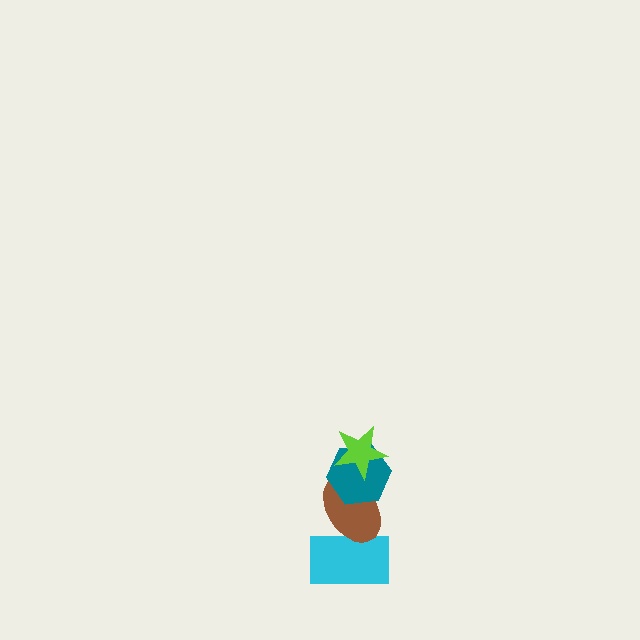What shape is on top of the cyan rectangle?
The brown ellipse is on top of the cyan rectangle.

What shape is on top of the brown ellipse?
The teal hexagon is on top of the brown ellipse.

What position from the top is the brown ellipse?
The brown ellipse is 3rd from the top.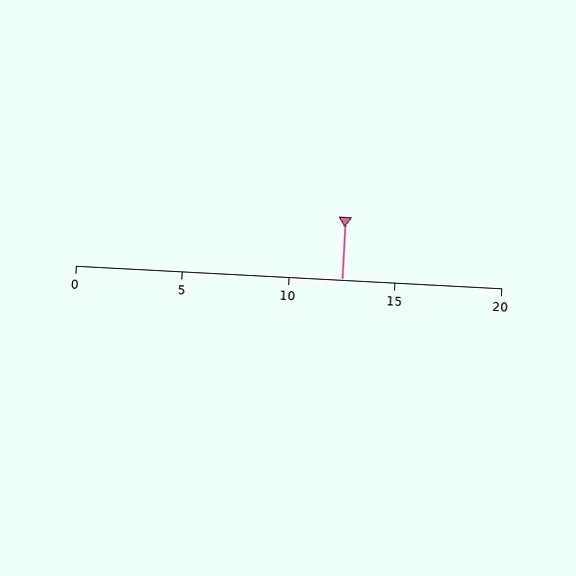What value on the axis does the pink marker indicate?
The marker indicates approximately 12.5.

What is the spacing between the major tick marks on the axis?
The major ticks are spaced 5 apart.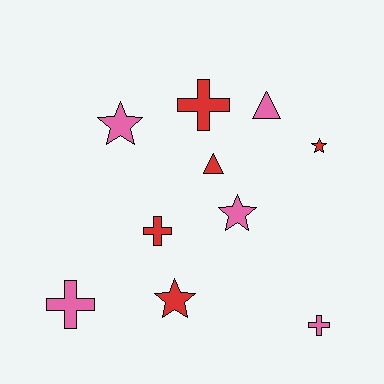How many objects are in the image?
There are 10 objects.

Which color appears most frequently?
Red, with 5 objects.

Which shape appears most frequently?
Star, with 4 objects.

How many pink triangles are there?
There is 1 pink triangle.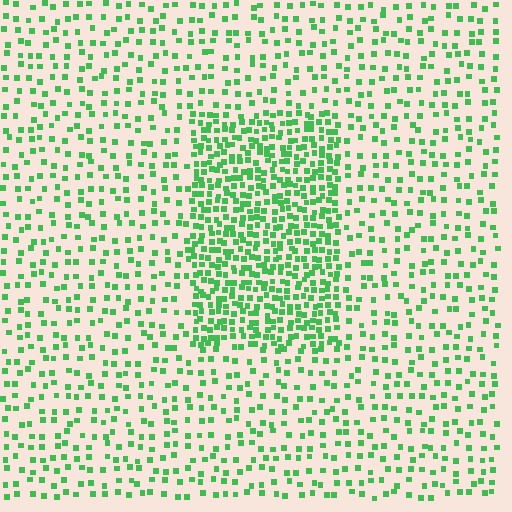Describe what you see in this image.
The image contains small green elements arranged at two different densities. A rectangle-shaped region is visible where the elements are more densely packed than the surrounding area.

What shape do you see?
I see a rectangle.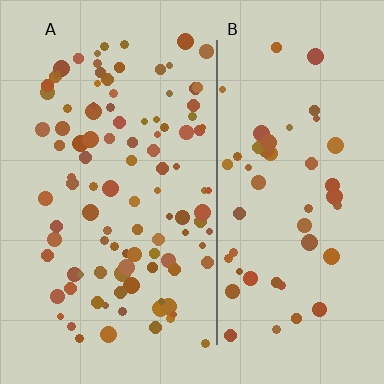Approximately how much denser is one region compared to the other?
Approximately 2.1× — region A over region B.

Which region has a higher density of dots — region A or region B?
A (the left).